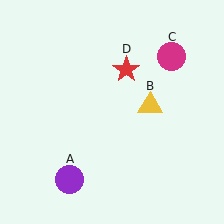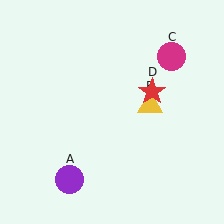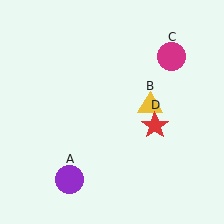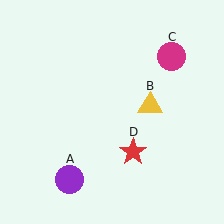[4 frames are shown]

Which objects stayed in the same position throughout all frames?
Purple circle (object A) and yellow triangle (object B) and magenta circle (object C) remained stationary.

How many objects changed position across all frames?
1 object changed position: red star (object D).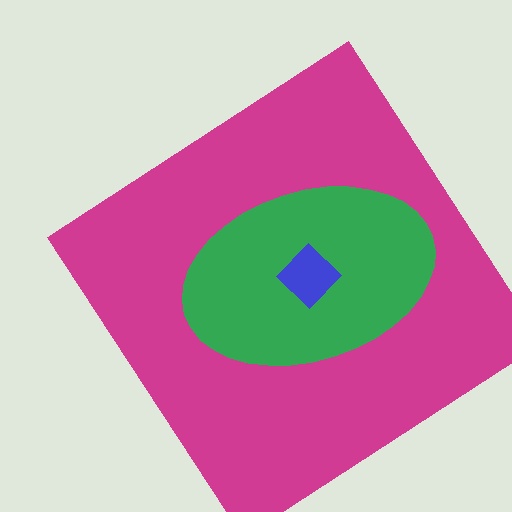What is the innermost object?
The blue diamond.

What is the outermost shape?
The magenta diamond.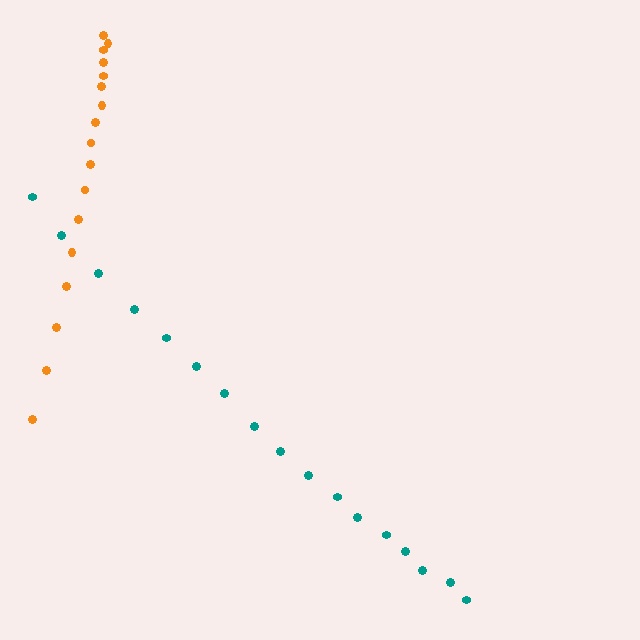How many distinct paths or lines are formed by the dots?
There are 2 distinct paths.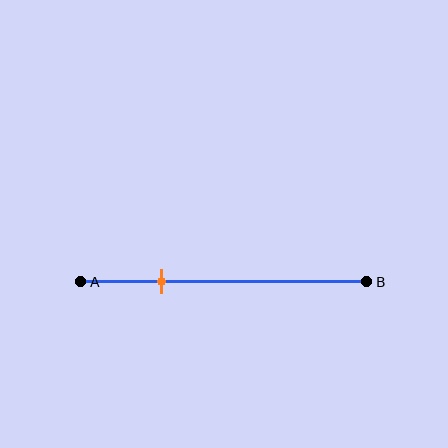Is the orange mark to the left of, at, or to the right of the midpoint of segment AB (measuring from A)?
The orange mark is to the left of the midpoint of segment AB.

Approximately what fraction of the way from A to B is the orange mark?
The orange mark is approximately 30% of the way from A to B.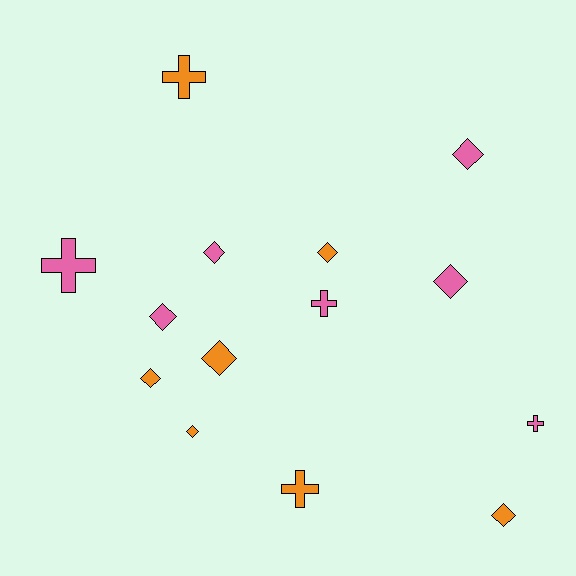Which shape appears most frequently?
Diamond, with 9 objects.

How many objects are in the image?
There are 14 objects.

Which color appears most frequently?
Pink, with 7 objects.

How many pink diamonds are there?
There are 4 pink diamonds.